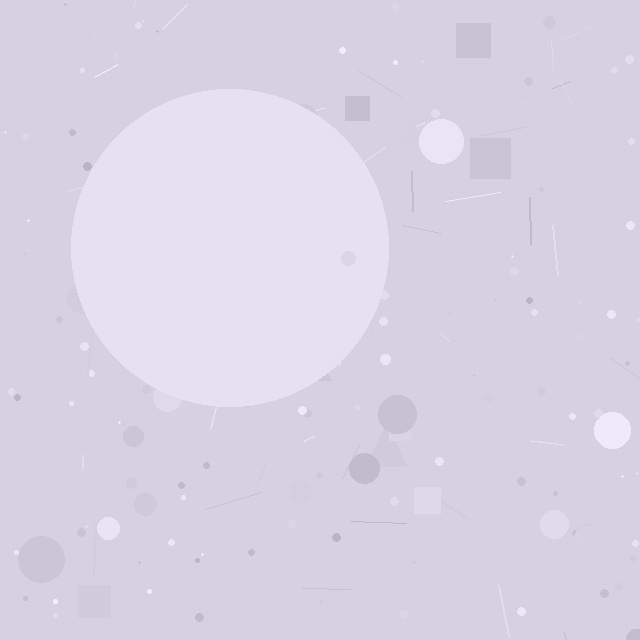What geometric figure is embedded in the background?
A circle is embedded in the background.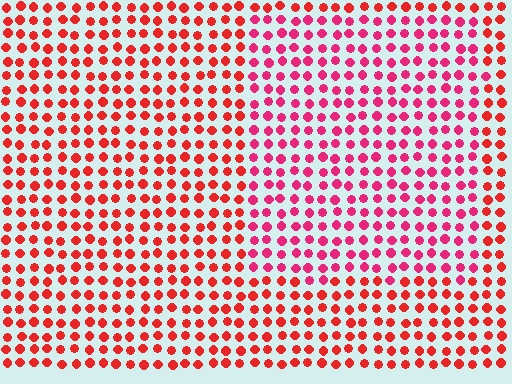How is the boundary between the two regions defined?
The boundary is defined purely by a slight shift in hue (about 26 degrees). Spacing, size, and orientation are identical on both sides.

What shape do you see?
I see a rectangle.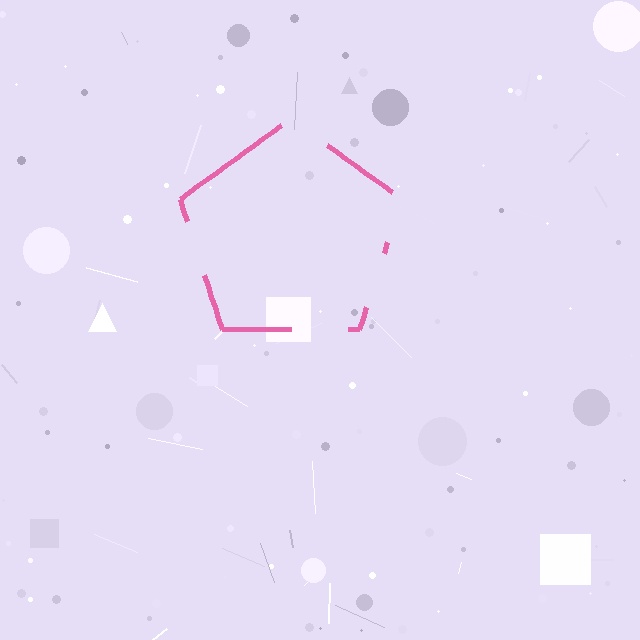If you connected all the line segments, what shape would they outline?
They would outline a pentagon.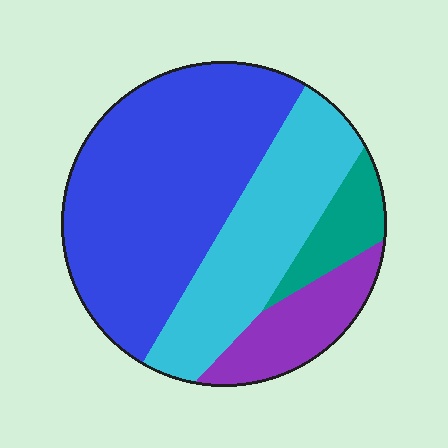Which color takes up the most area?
Blue, at roughly 50%.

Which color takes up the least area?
Teal, at roughly 10%.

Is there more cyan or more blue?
Blue.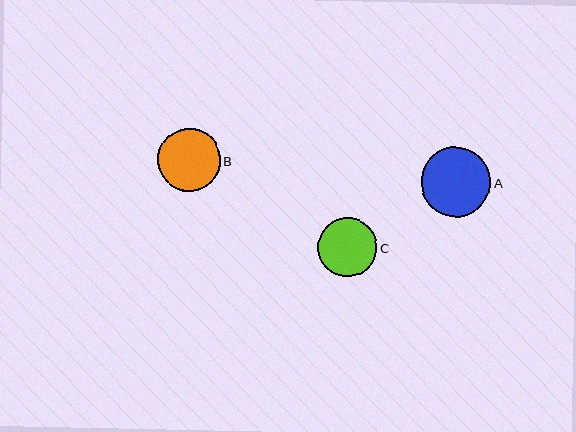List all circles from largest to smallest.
From largest to smallest: A, B, C.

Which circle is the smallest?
Circle C is the smallest with a size of approximately 59 pixels.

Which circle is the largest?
Circle A is the largest with a size of approximately 69 pixels.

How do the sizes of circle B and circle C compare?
Circle B and circle C are approximately the same size.